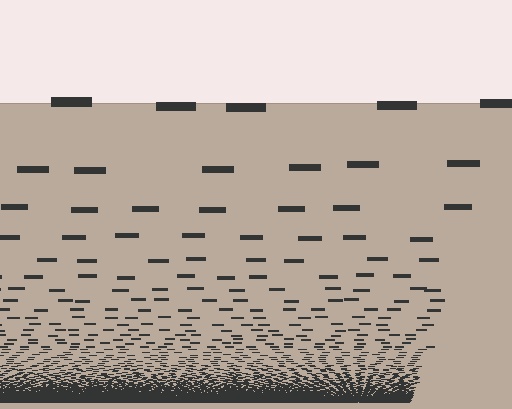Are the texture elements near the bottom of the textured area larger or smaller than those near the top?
Smaller. The gradient is inverted — elements near the bottom are smaller and denser.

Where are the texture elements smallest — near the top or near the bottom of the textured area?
Near the bottom.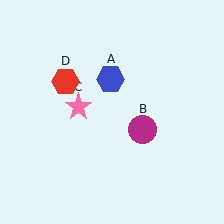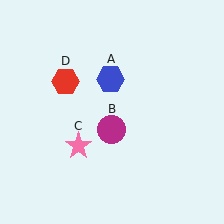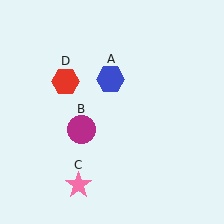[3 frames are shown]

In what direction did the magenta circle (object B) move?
The magenta circle (object B) moved left.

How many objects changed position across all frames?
2 objects changed position: magenta circle (object B), pink star (object C).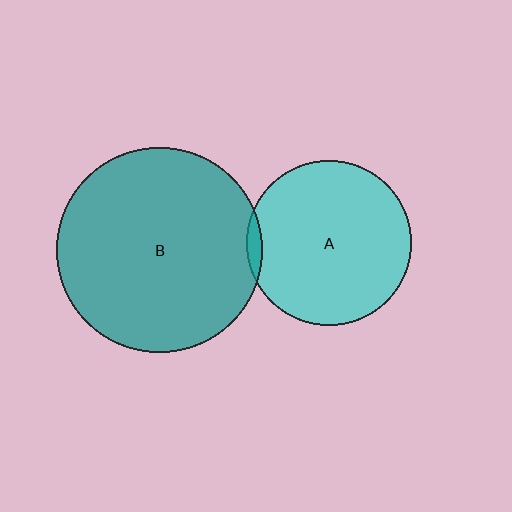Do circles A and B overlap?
Yes.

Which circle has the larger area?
Circle B (teal).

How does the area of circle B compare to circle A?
Approximately 1.5 times.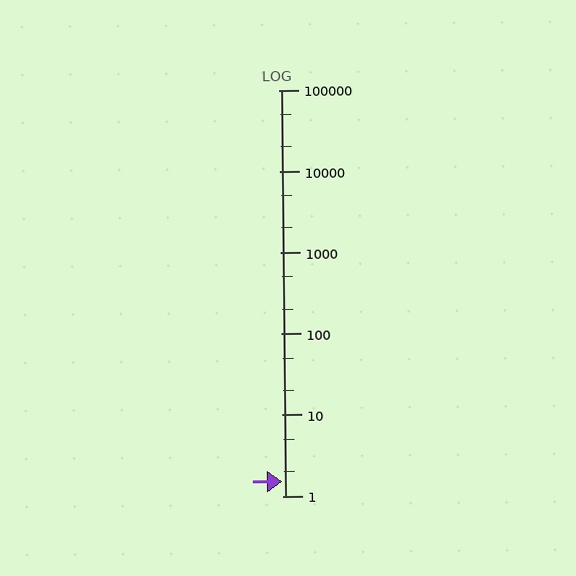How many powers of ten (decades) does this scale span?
The scale spans 5 decades, from 1 to 100000.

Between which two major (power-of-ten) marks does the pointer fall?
The pointer is between 1 and 10.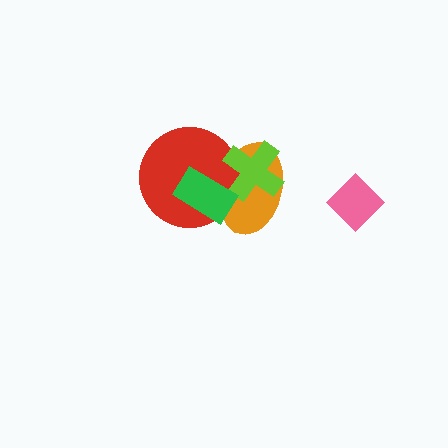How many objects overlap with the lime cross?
2 objects overlap with the lime cross.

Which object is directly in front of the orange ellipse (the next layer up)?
The red circle is directly in front of the orange ellipse.